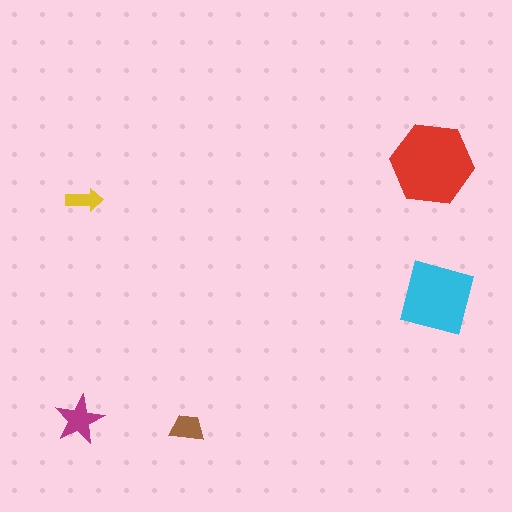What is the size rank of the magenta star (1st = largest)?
3rd.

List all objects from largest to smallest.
The red hexagon, the cyan square, the magenta star, the brown trapezoid, the yellow arrow.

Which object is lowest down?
The brown trapezoid is bottommost.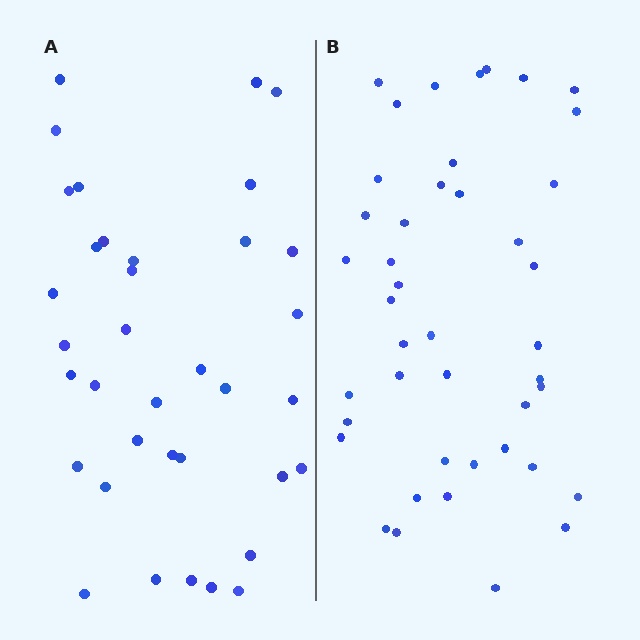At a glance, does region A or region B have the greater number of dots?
Region B (the right region) has more dots.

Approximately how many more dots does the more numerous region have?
Region B has roughly 8 or so more dots than region A.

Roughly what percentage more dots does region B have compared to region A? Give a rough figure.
About 20% more.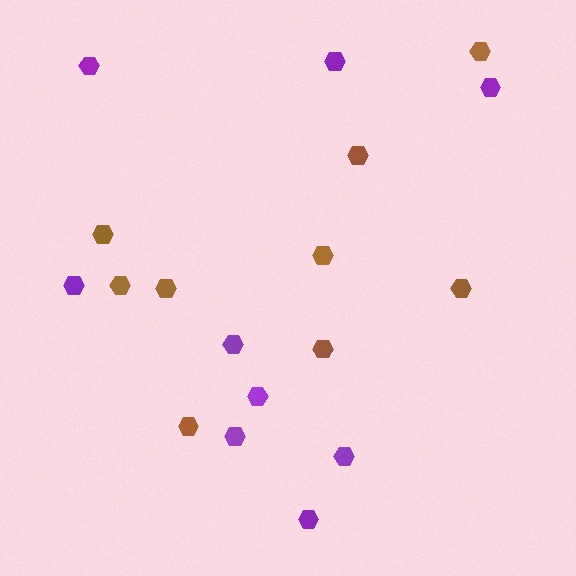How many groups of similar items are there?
There are 2 groups: one group of brown hexagons (9) and one group of purple hexagons (9).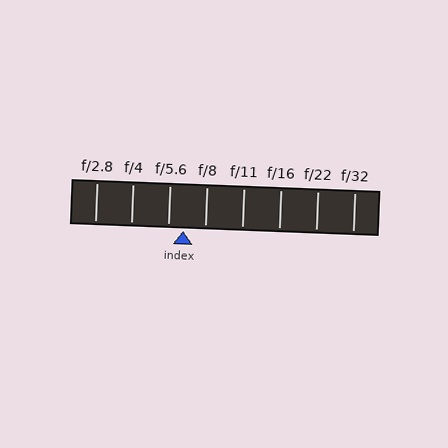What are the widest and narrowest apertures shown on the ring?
The widest aperture shown is f/2.8 and the narrowest is f/32.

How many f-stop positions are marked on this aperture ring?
There are 8 f-stop positions marked.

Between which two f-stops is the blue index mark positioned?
The index mark is between f/5.6 and f/8.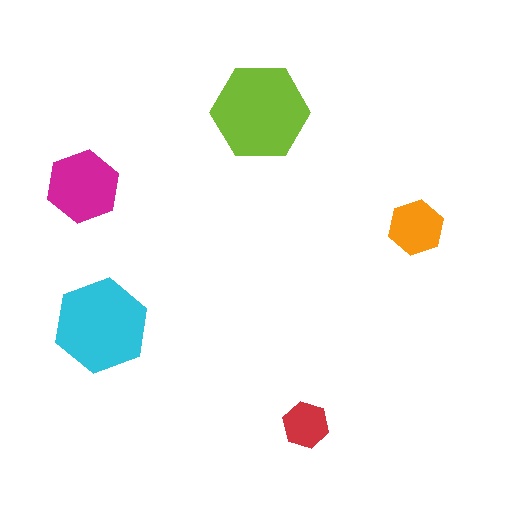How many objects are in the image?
There are 5 objects in the image.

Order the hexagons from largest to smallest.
the lime one, the cyan one, the magenta one, the orange one, the red one.